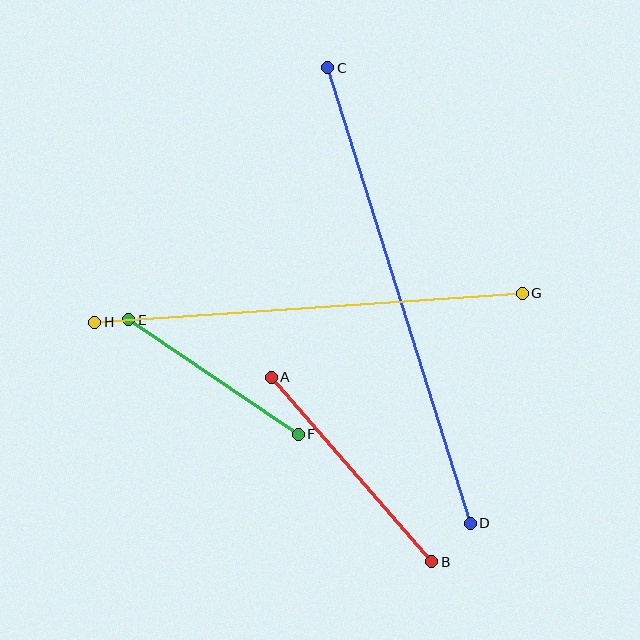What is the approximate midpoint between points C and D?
The midpoint is at approximately (399, 296) pixels.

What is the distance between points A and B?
The distance is approximately 245 pixels.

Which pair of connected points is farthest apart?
Points C and D are farthest apart.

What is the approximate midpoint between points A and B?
The midpoint is at approximately (352, 469) pixels.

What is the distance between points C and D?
The distance is approximately 477 pixels.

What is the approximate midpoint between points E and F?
The midpoint is at approximately (213, 377) pixels.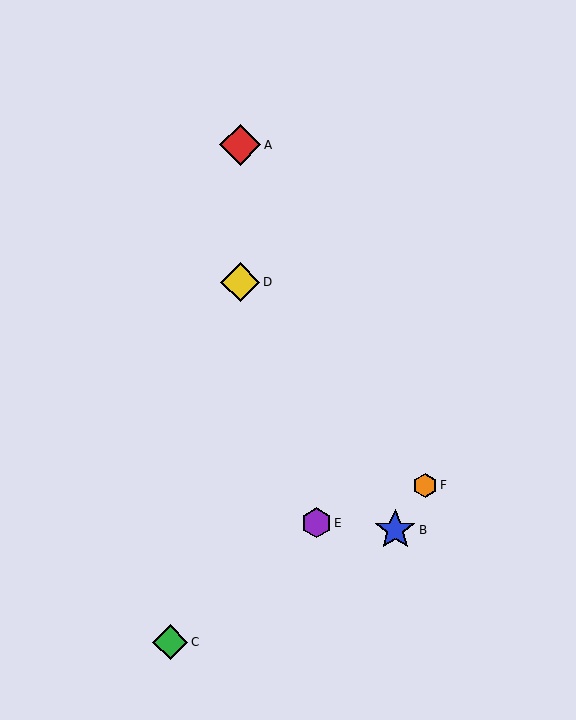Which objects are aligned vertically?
Objects A, D are aligned vertically.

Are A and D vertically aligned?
Yes, both are at x≈240.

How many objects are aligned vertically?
2 objects (A, D) are aligned vertically.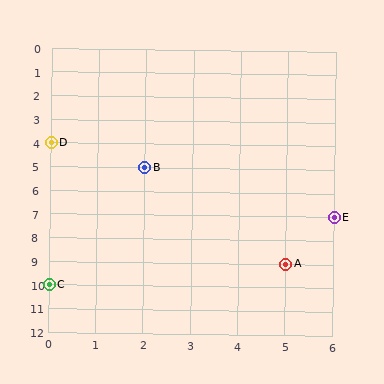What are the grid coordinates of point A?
Point A is at grid coordinates (5, 9).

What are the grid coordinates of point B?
Point B is at grid coordinates (2, 5).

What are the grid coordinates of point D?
Point D is at grid coordinates (0, 4).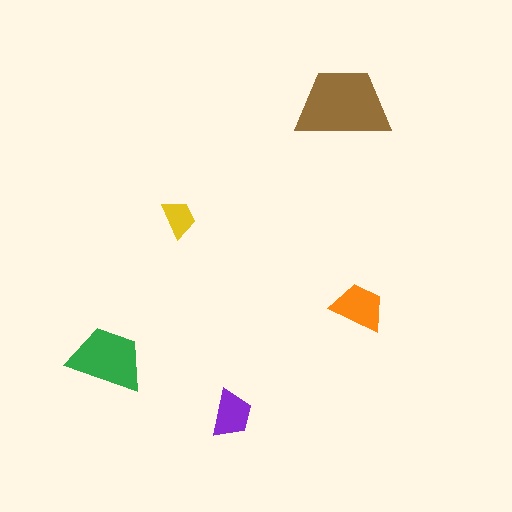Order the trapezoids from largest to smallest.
the brown one, the green one, the orange one, the purple one, the yellow one.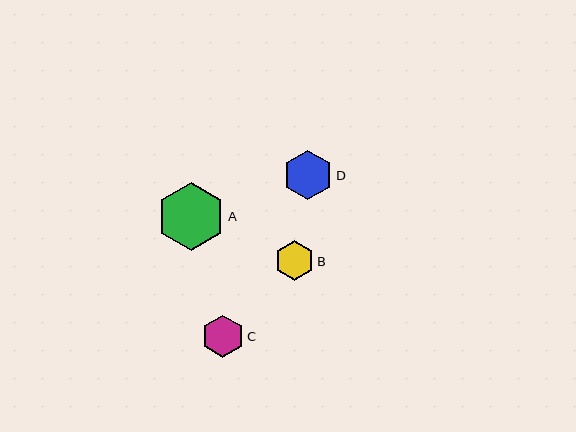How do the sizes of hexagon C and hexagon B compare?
Hexagon C and hexagon B are approximately the same size.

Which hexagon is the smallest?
Hexagon B is the smallest with a size of approximately 39 pixels.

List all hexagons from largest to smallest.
From largest to smallest: A, D, C, B.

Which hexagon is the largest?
Hexagon A is the largest with a size of approximately 69 pixels.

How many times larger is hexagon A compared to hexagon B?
Hexagon A is approximately 1.7 times the size of hexagon B.